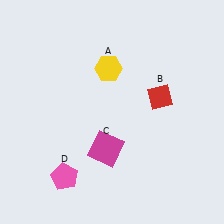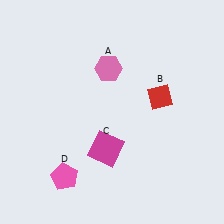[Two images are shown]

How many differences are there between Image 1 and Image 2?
There is 1 difference between the two images.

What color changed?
The hexagon (A) changed from yellow in Image 1 to pink in Image 2.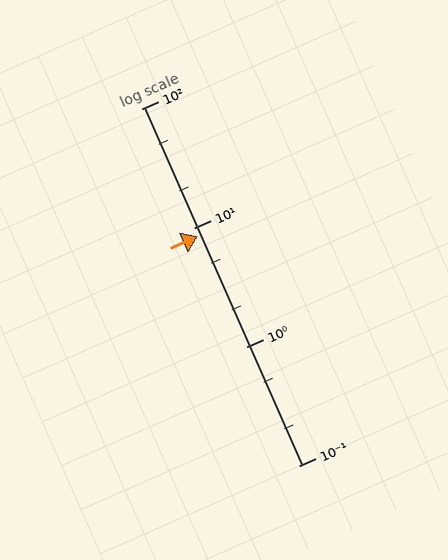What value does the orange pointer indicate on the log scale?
The pointer indicates approximately 8.4.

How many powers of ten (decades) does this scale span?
The scale spans 3 decades, from 0.1 to 100.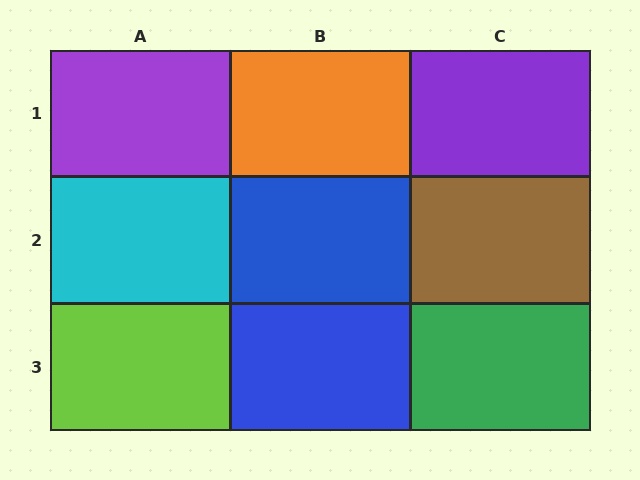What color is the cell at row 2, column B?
Blue.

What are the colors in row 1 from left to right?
Purple, orange, purple.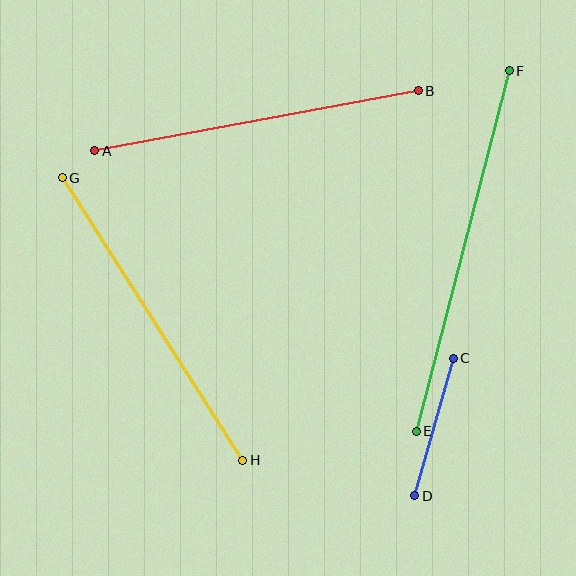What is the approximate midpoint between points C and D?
The midpoint is at approximately (434, 427) pixels.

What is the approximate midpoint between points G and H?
The midpoint is at approximately (153, 319) pixels.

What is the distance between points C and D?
The distance is approximately 142 pixels.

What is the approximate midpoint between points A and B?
The midpoint is at approximately (257, 121) pixels.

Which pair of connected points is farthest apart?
Points E and F are farthest apart.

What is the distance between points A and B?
The distance is approximately 329 pixels.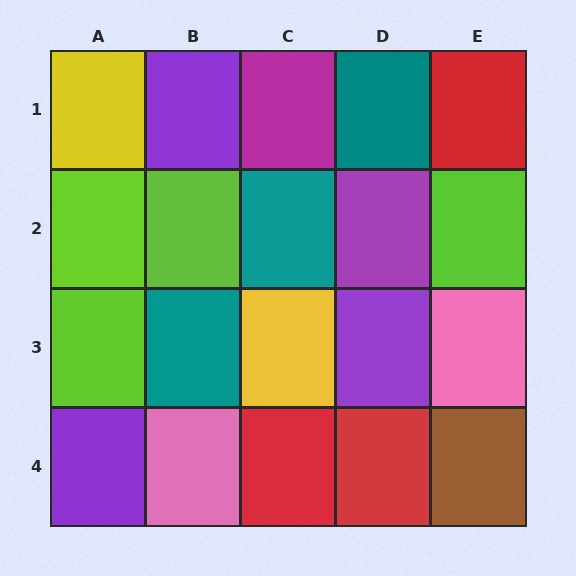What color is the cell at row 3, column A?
Lime.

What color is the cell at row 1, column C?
Magenta.